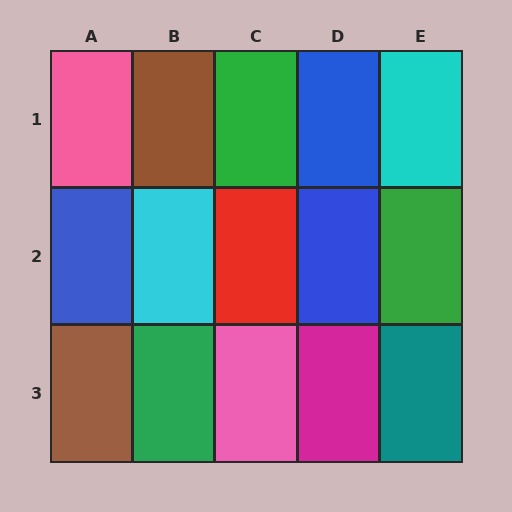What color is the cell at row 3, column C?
Pink.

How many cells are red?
1 cell is red.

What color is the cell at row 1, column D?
Blue.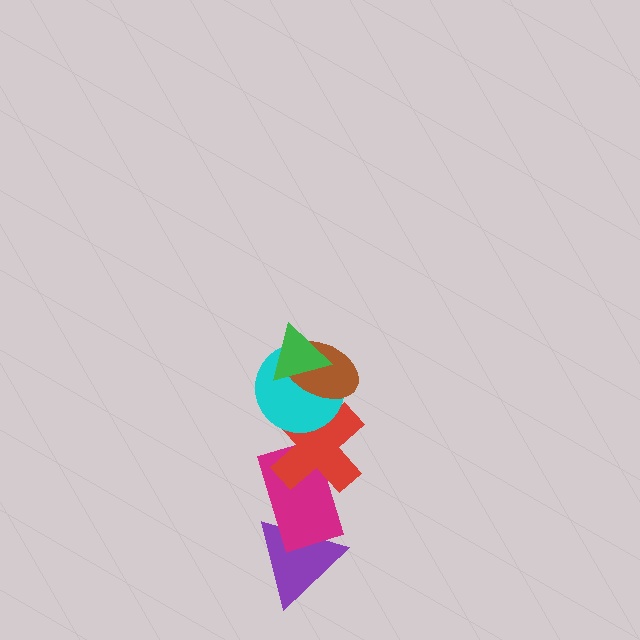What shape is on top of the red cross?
The cyan circle is on top of the red cross.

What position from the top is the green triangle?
The green triangle is 1st from the top.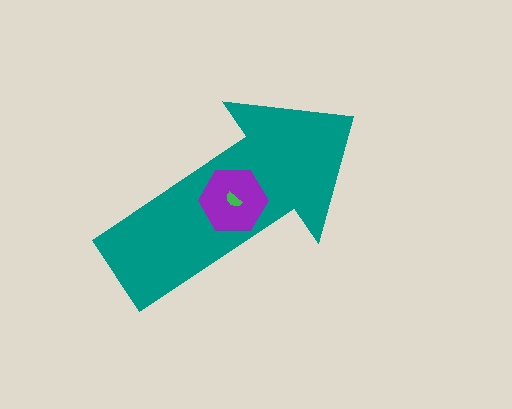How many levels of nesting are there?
3.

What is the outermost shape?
The teal arrow.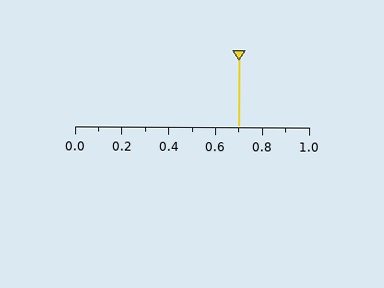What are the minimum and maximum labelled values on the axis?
The axis runs from 0.0 to 1.0.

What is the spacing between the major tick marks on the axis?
The major ticks are spaced 0.2 apart.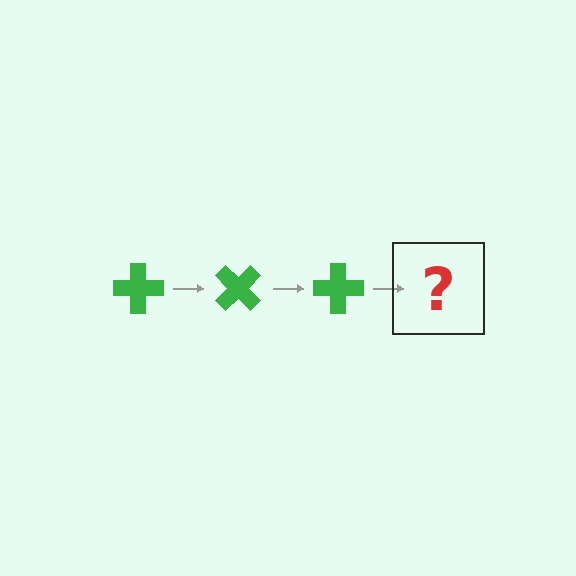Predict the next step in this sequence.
The next step is a green cross rotated 135 degrees.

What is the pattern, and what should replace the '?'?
The pattern is that the cross rotates 45 degrees each step. The '?' should be a green cross rotated 135 degrees.